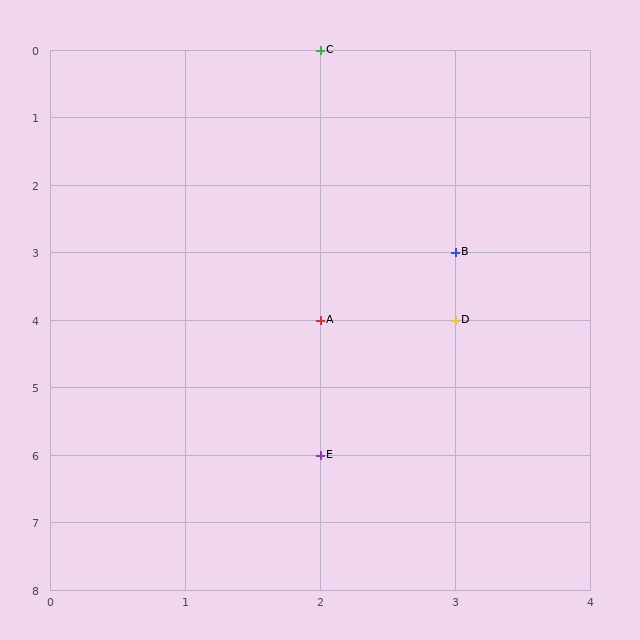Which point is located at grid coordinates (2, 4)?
Point A is at (2, 4).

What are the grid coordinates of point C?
Point C is at grid coordinates (2, 0).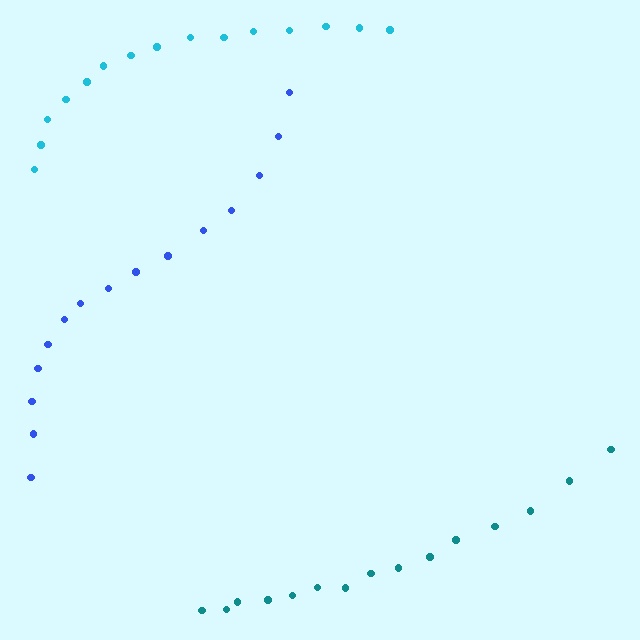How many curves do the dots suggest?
There are 3 distinct paths.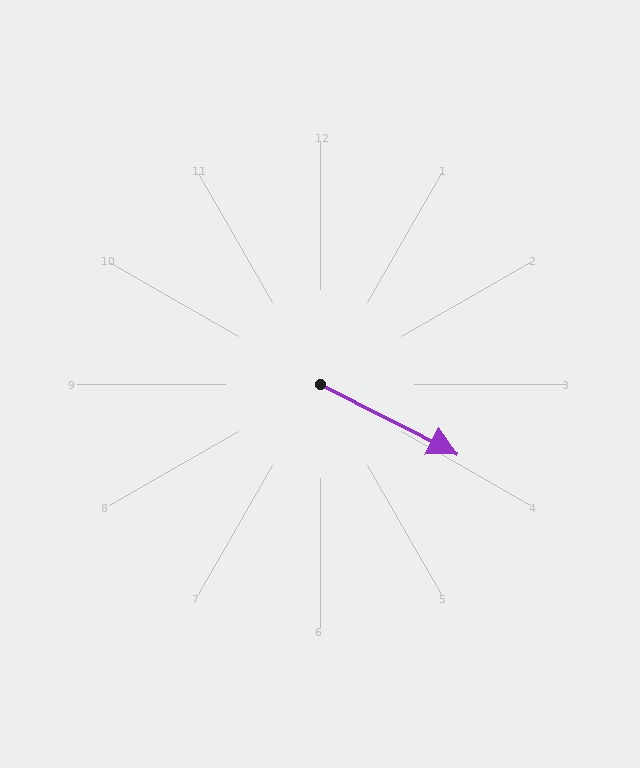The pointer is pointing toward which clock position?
Roughly 4 o'clock.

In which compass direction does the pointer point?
Southeast.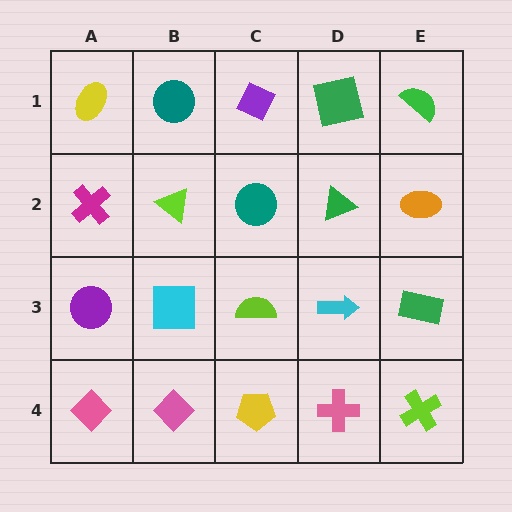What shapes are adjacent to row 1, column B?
A lime triangle (row 2, column B), a yellow ellipse (row 1, column A), a purple diamond (row 1, column C).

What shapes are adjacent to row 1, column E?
An orange ellipse (row 2, column E), a green square (row 1, column D).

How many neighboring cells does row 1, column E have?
2.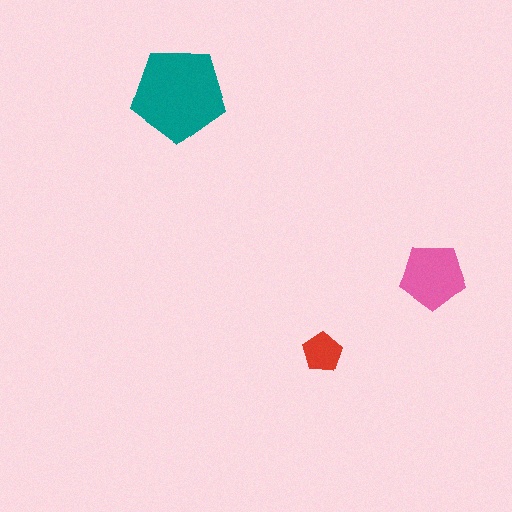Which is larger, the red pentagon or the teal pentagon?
The teal one.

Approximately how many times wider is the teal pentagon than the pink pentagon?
About 1.5 times wider.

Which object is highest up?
The teal pentagon is topmost.